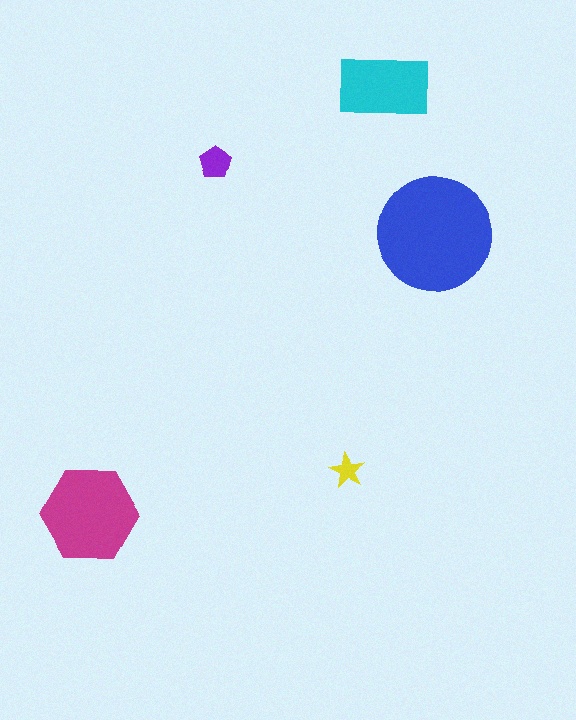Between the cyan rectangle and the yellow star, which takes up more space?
The cyan rectangle.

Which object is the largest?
The blue circle.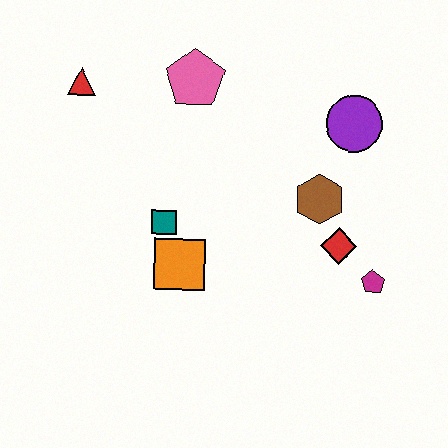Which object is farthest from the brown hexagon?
The red triangle is farthest from the brown hexagon.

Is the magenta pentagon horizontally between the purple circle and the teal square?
No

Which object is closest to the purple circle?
The brown hexagon is closest to the purple circle.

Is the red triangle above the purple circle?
Yes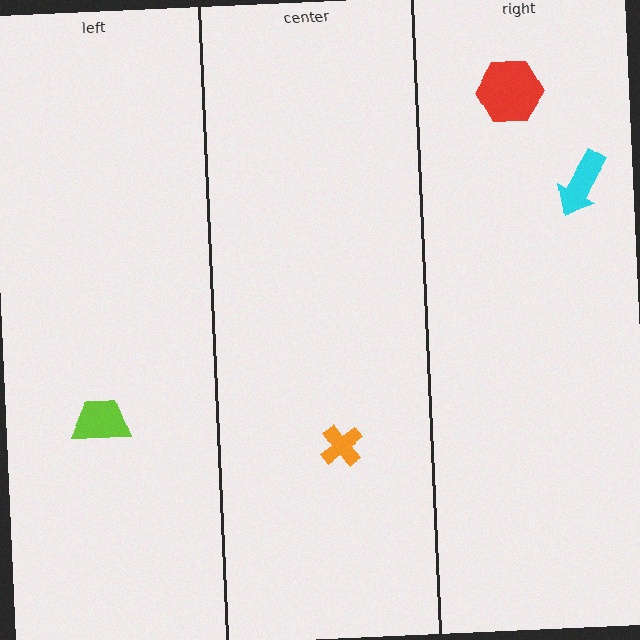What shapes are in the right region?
The cyan arrow, the red hexagon.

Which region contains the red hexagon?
The right region.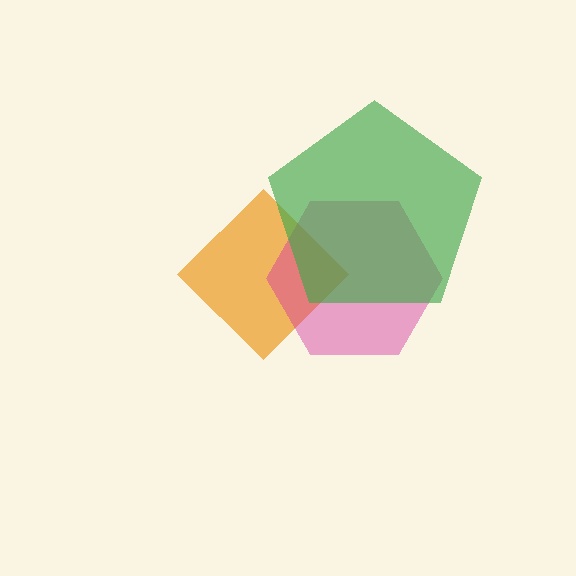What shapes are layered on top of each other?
The layered shapes are: an orange diamond, a magenta hexagon, a green pentagon.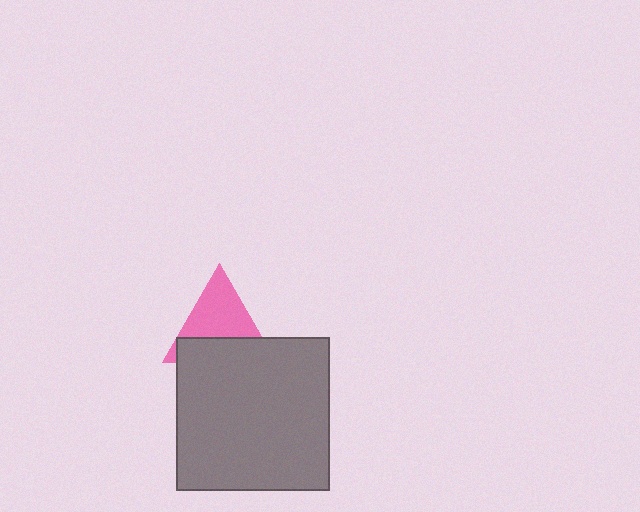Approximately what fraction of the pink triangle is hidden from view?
Roughly 42% of the pink triangle is hidden behind the gray square.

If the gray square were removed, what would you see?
You would see the complete pink triangle.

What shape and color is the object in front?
The object in front is a gray square.